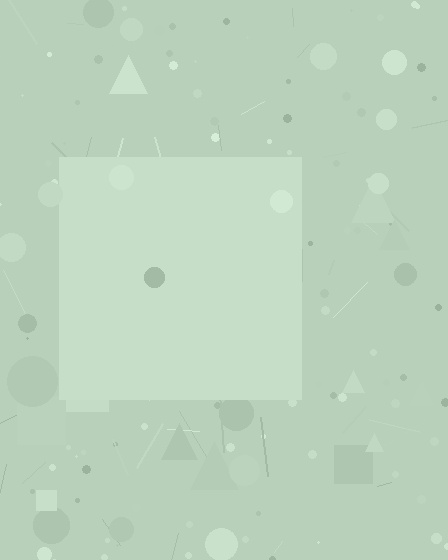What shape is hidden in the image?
A square is hidden in the image.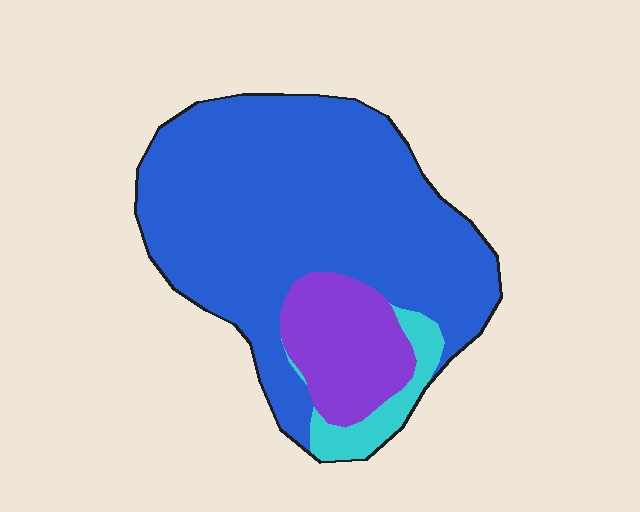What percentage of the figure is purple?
Purple covers roughly 15% of the figure.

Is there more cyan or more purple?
Purple.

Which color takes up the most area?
Blue, at roughly 75%.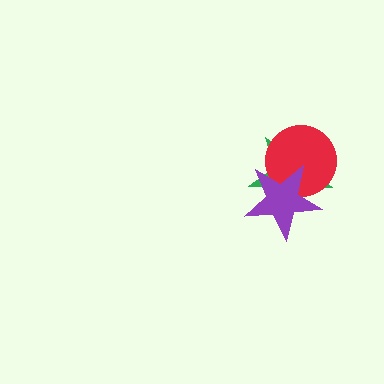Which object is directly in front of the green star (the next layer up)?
The red circle is directly in front of the green star.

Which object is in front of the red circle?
The purple star is in front of the red circle.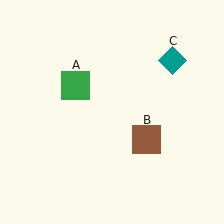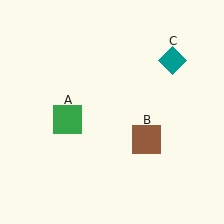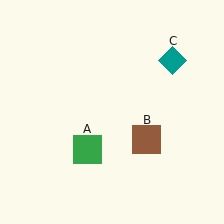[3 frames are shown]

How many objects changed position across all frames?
1 object changed position: green square (object A).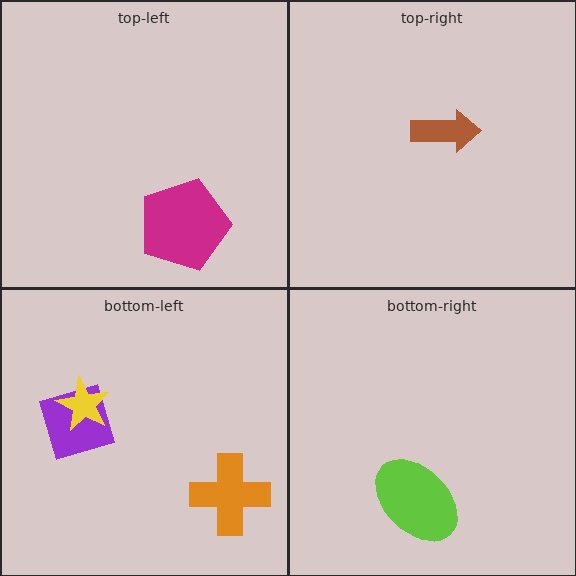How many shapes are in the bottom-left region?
3.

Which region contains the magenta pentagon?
The top-left region.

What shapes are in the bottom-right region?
The lime ellipse.